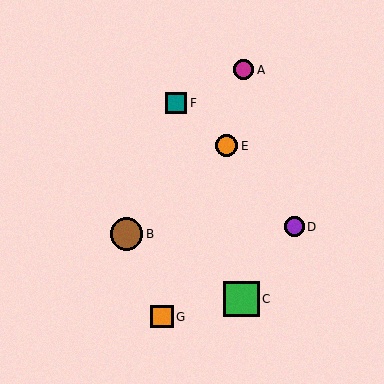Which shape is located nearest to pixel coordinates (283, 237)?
The purple circle (labeled D) at (294, 227) is nearest to that location.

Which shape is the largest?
The green square (labeled C) is the largest.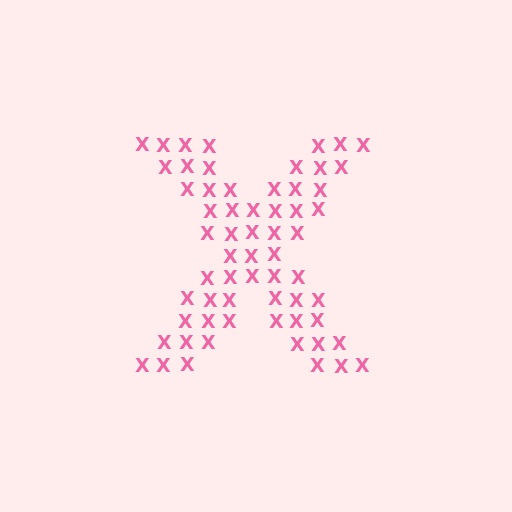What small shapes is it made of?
It is made of small letter X's.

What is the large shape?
The large shape is the letter X.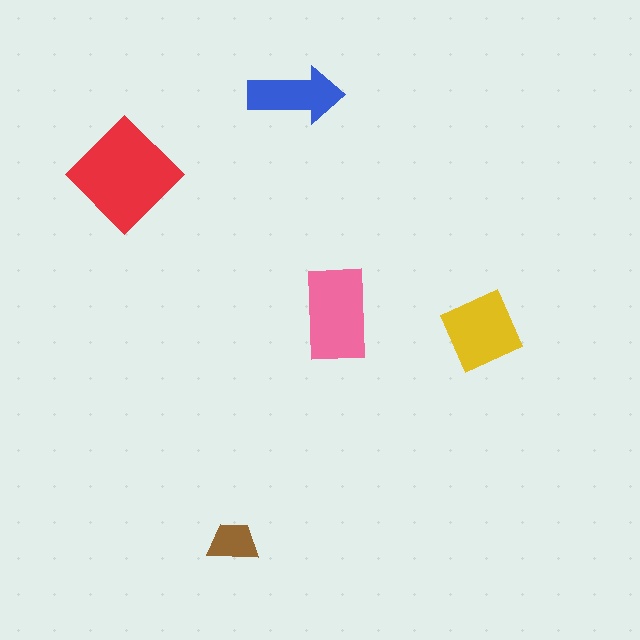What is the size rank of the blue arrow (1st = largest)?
4th.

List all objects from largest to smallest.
The red diamond, the pink rectangle, the yellow square, the blue arrow, the brown trapezoid.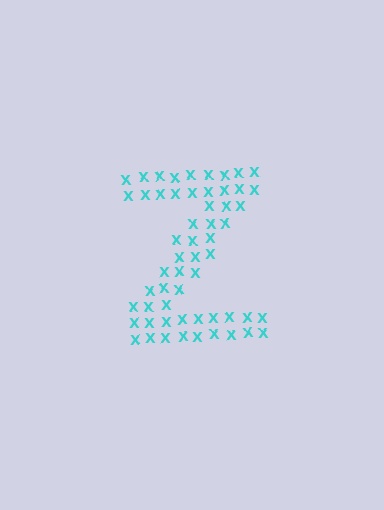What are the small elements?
The small elements are letter X's.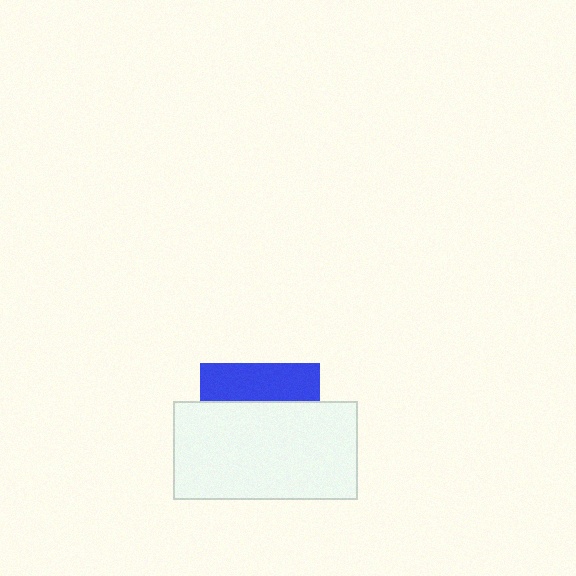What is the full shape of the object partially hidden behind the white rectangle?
The partially hidden object is a blue square.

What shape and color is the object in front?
The object in front is a white rectangle.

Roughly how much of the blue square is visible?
A small part of it is visible (roughly 32%).